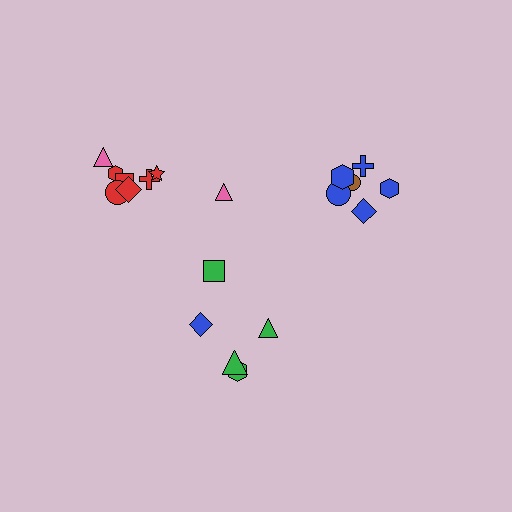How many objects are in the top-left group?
There are 8 objects.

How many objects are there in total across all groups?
There are 19 objects.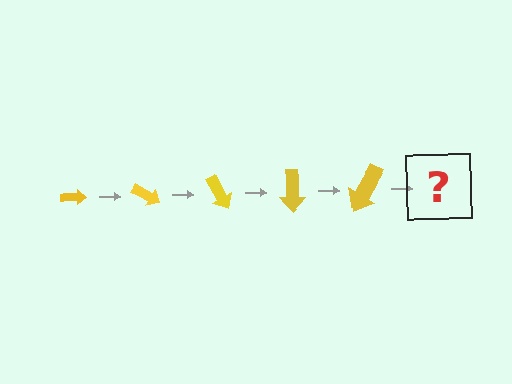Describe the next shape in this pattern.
It should be an arrow, larger than the previous one and rotated 150 degrees from the start.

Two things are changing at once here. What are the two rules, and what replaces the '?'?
The two rules are that the arrow grows larger each step and it rotates 30 degrees each step. The '?' should be an arrow, larger than the previous one and rotated 150 degrees from the start.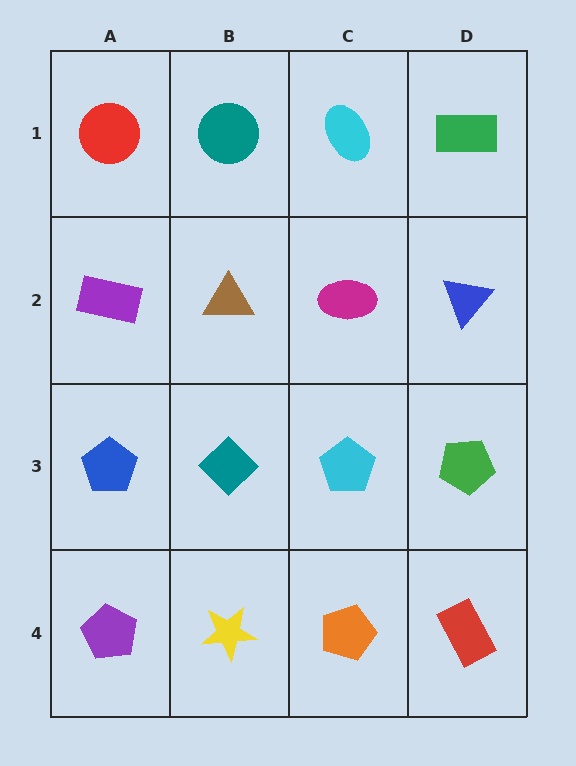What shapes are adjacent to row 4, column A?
A blue pentagon (row 3, column A), a yellow star (row 4, column B).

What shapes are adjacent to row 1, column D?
A blue triangle (row 2, column D), a cyan ellipse (row 1, column C).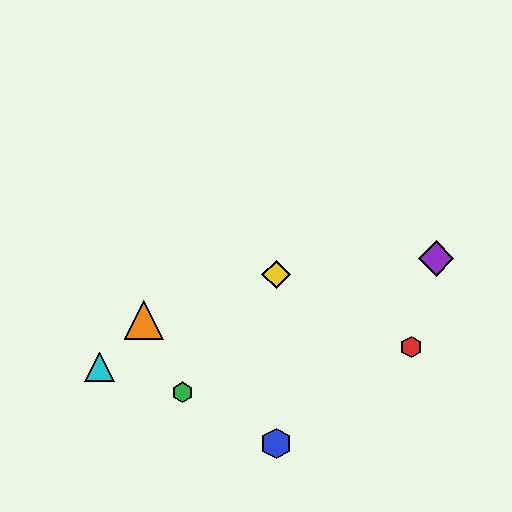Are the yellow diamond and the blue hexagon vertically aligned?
Yes, both are at x≈276.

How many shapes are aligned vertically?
2 shapes (the blue hexagon, the yellow diamond) are aligned vertically.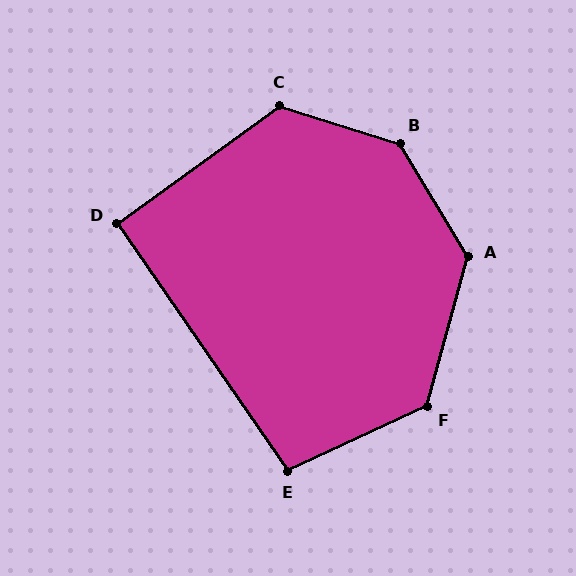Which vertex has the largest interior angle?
B, at approximately 139 degrees.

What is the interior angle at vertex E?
Approximately 100 degrees (obtuse).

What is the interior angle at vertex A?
Approximately 134 degrees (obtuse).